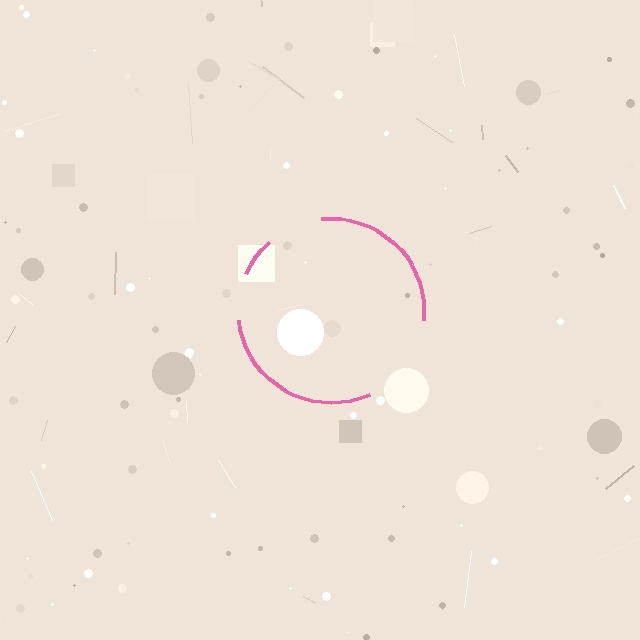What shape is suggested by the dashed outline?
The dashed outline suggests a circle.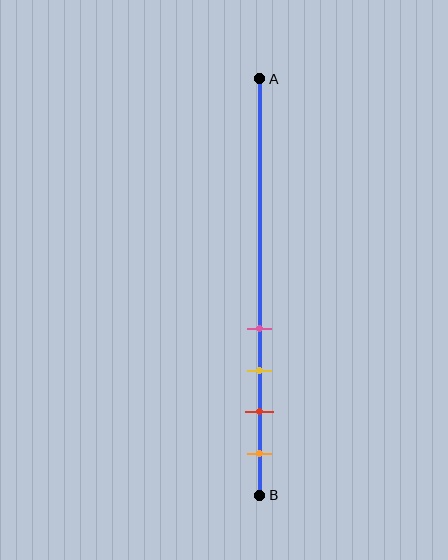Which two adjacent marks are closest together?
The pink and yellow marks are the closest adjacent pair.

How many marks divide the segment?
There are 4 marks dividing the segment.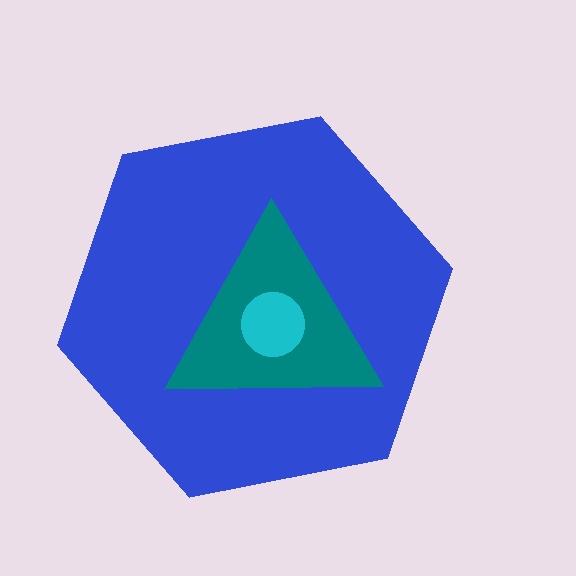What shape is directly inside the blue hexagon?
The teal triangle.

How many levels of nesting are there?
3.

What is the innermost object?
The cyan circle.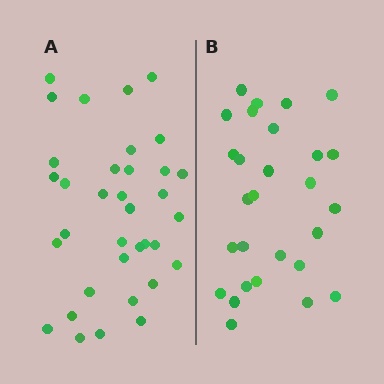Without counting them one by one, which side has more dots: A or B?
Region A (the left region) has more dots.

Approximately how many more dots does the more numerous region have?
Region A has roughly 8 or so more dots than region B.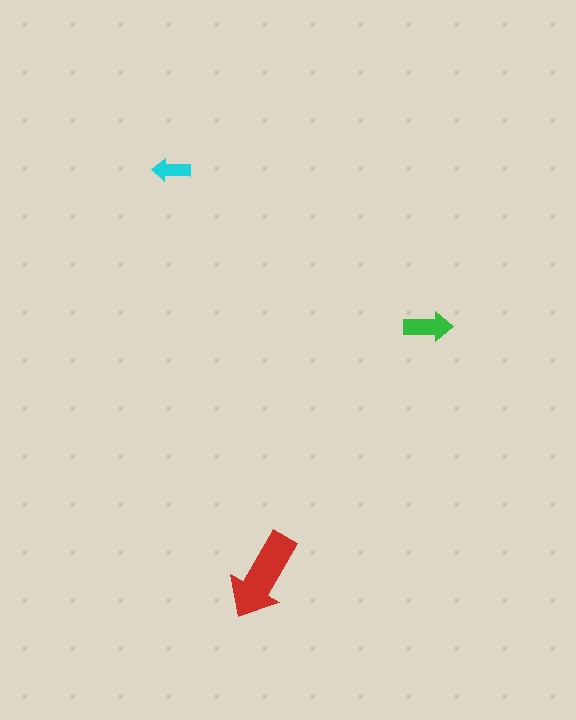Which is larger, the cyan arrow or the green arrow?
The green one.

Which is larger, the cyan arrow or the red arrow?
The red one.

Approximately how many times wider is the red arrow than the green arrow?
About 2 times wider.